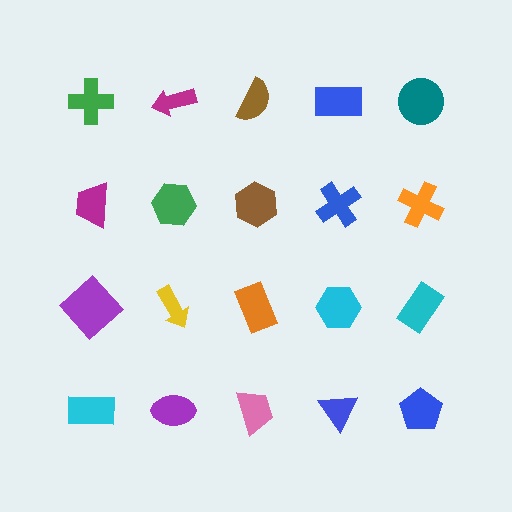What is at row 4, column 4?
A blue triangle.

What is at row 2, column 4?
A blue cross.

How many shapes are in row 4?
5 shapes.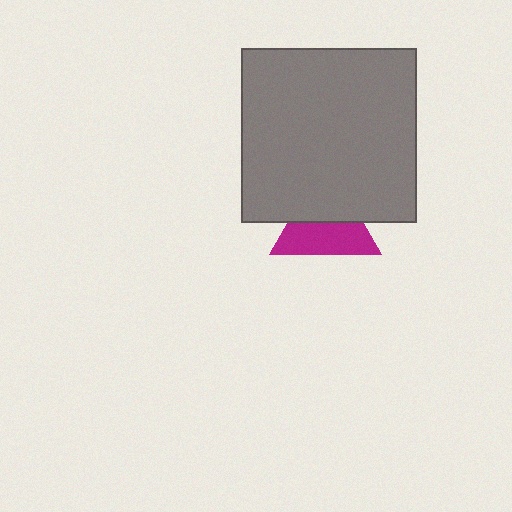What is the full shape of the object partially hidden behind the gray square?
The partially hidden object is a magenta triangle.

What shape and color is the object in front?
The object in front is a gray square.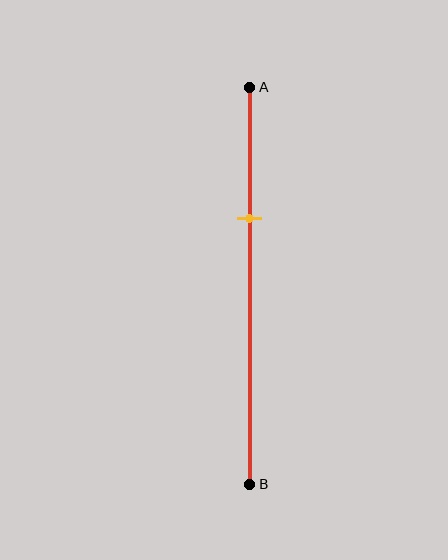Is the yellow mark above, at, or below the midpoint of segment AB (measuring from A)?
The yellow mark is above the midpoint of segment AB.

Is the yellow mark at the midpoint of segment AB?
No, the mark is at about 35% from A, not at the 50% midpoint.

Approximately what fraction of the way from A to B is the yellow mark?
The yellow mark is approximately 35% of the way from A to B.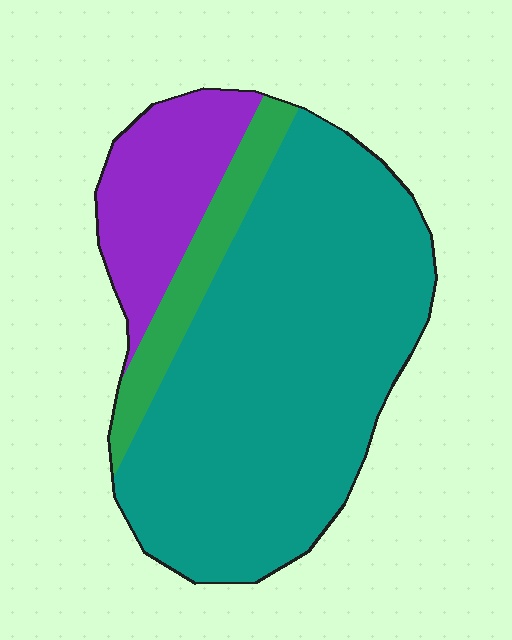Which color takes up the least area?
Green, at roughly 10%.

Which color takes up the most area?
Teal, at roughly 70%.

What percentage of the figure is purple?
Purple takes up between a sixth and a third of the figure.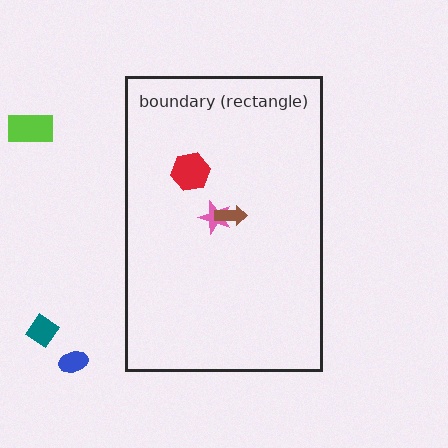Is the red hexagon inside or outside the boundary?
Inside.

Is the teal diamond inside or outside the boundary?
Outside.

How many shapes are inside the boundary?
3 inside, 3 outside.